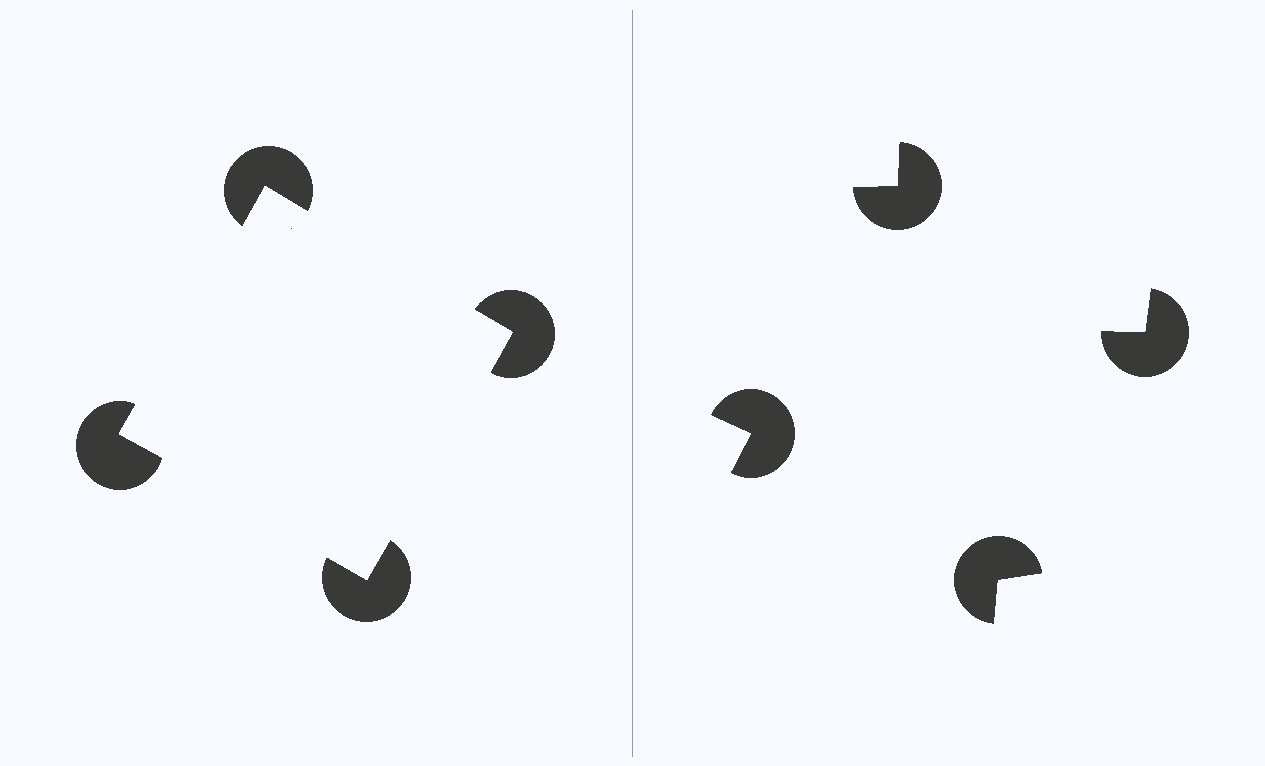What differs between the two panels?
The pac-man discs are positioned identically on both sides; only the wedge orientations differ. On the left they align to a square; on the right they are misaligned.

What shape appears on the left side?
An illusory square.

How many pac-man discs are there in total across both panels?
8 — 4 on each side.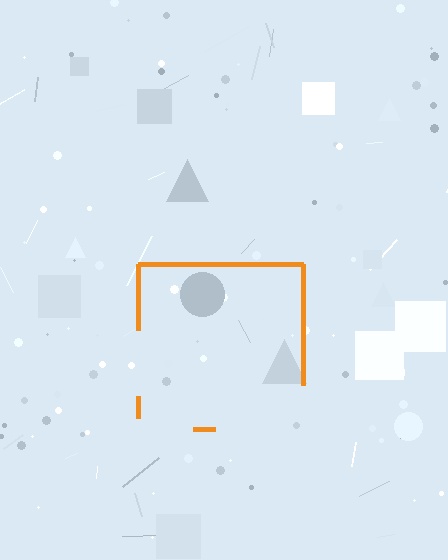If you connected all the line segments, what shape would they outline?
They would outline a square.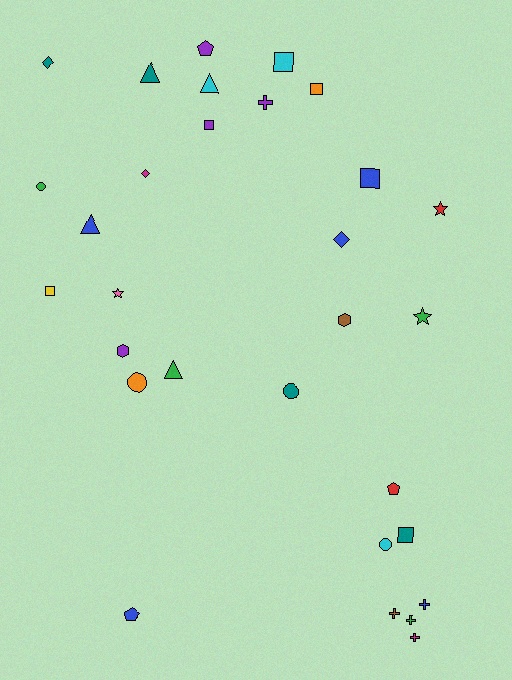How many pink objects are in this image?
There is 1 pink object.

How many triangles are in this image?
There are 4 triangles.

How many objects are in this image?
There are 30 objects.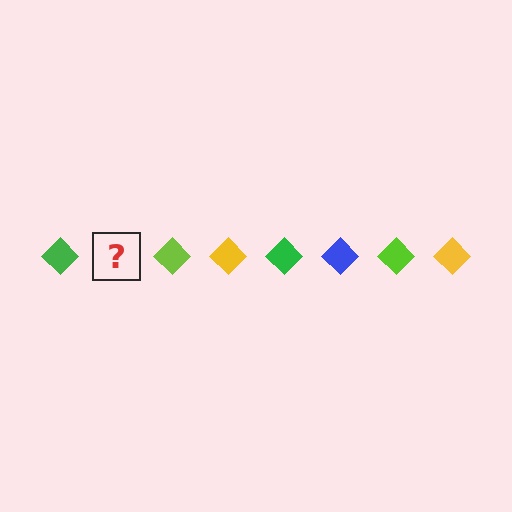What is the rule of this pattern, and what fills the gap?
The rule is that the pattern cycles through green, blue, lime, yellow diamonds. The gap should be filled with a blue diamond.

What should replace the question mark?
The question mark should be replaced with a blue diamond.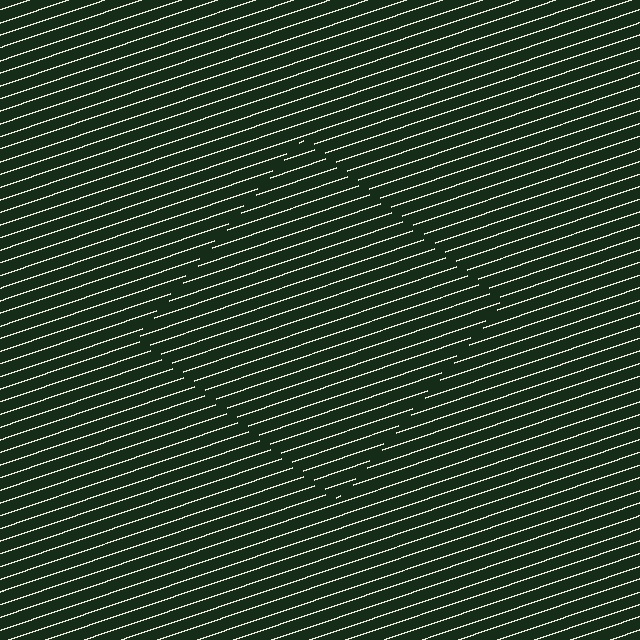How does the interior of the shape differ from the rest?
The interior of the shape contains the same grating, shifted by half a period — the contour is defined by the phase discontinuity where line-ends from the inner and outer gratings abut.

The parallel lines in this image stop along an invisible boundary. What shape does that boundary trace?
An illusory square. The interior of the shape contains the same grating, shifted by half a period — the contour is defined by the phase discontinuity where line-ends from the inner and outer gratings abut.